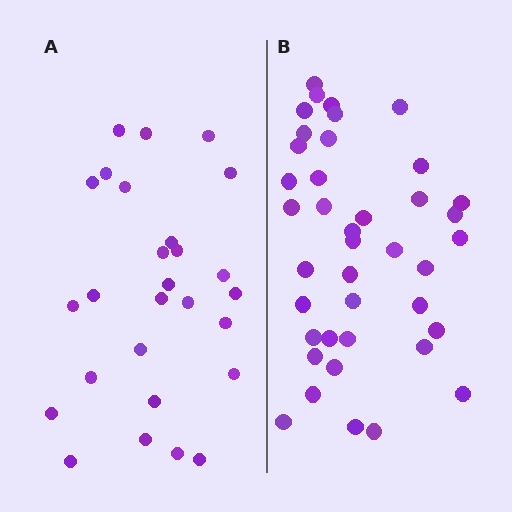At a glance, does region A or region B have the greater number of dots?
Region B (the right region) has more dots.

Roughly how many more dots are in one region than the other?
Region B has approximately 15 more dots than region A.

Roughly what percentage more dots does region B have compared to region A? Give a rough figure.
About 50% more.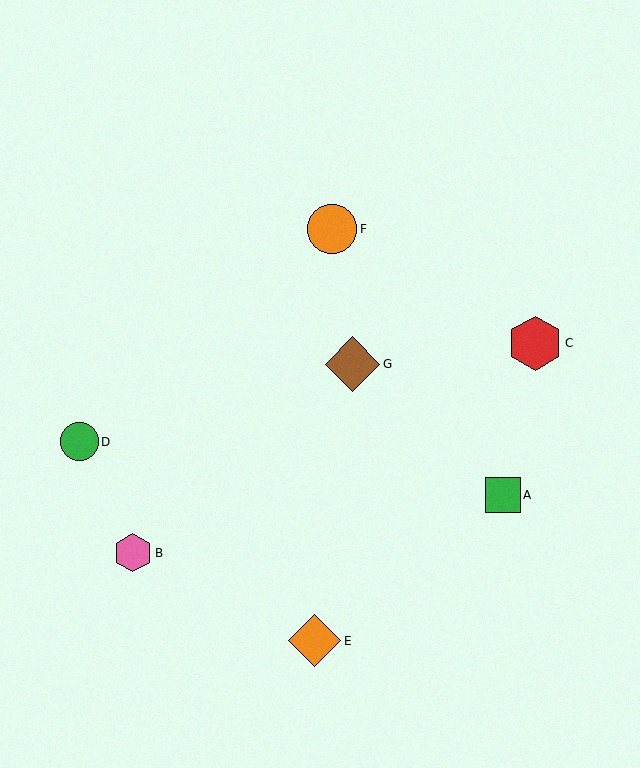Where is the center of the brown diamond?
The center of the brown diamond is at (353, 364).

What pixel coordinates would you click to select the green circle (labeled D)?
Click at (79, 442) to select the green circle D.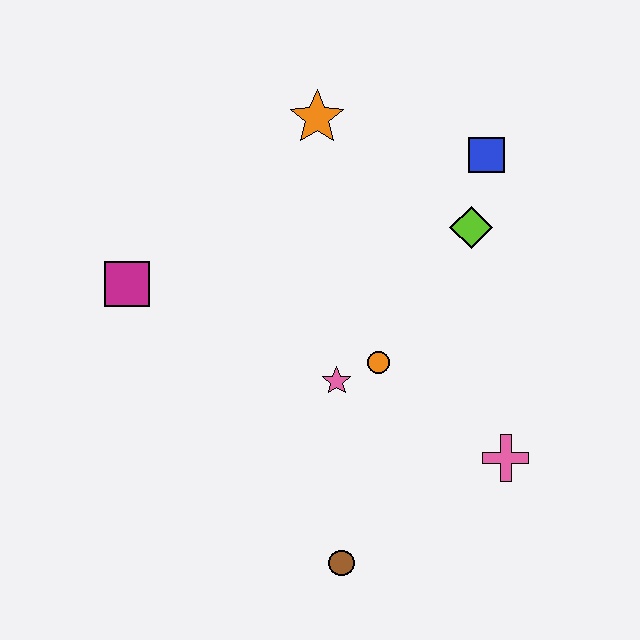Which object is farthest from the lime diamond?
The brown circle is farthest from the lime diamond.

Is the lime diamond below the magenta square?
No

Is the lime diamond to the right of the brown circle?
Yes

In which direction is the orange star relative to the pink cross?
The orange star is above the pink cross.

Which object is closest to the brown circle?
The pink star is closest to the brown circle.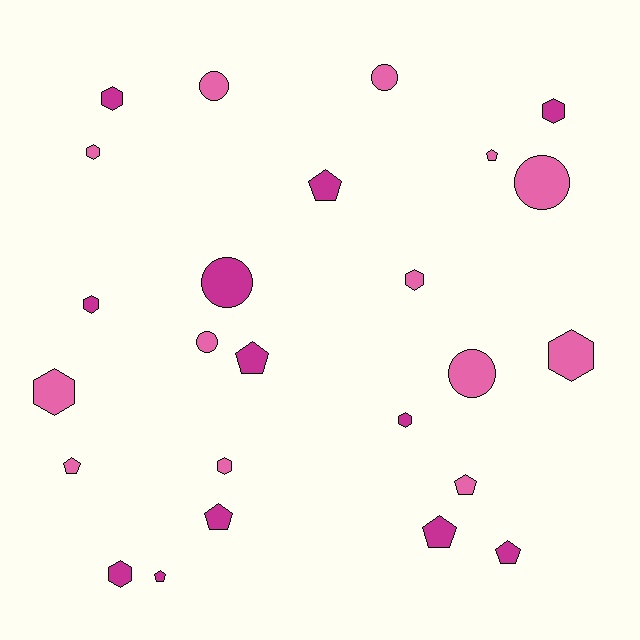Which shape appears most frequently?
Hexagon, with 10 objects.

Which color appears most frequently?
Pink, with 13 objects.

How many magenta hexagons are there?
There are 5 magenta hexagons.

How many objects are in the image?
There are 25 objects.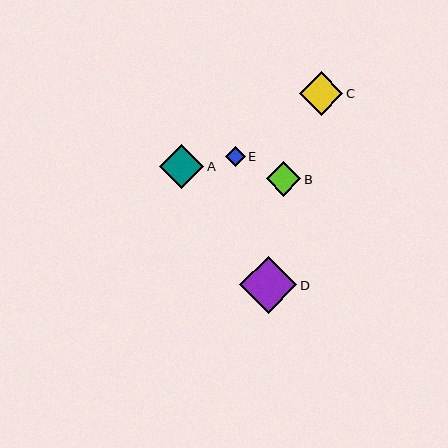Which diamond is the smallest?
Diamond E is the smallest with a size of approximately 20 pixels.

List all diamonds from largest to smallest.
From largest to smallest: D, A, C, B, E.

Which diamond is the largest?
Diamond D is the largest with a size of approximately 57 pixels.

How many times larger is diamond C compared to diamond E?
Diamond C is approximately 2.2 times the size of diamond E.